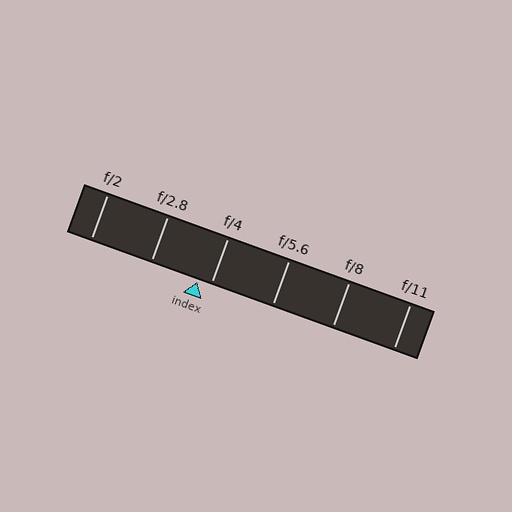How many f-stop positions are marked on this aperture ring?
There are 6 f-stop positions marked.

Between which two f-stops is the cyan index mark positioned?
The index mark is between f/2.8 and f/4.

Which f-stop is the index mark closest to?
The index mark is closest to f/4.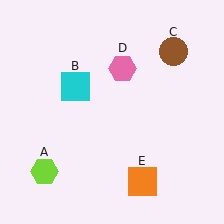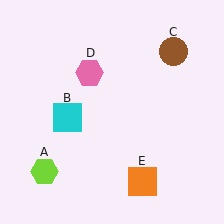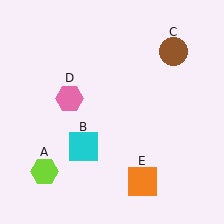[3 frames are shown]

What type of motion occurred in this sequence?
The cyan square (object B), pink hexagon (object D) rotated counterclockwise around the center of the scene.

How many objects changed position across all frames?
2 objects changed position: cyan square (object B), pink hexagon (object D).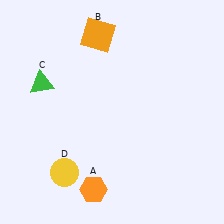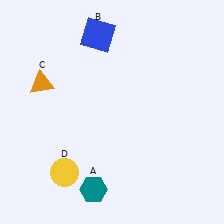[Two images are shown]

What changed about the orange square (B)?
In Image 1, B is orange. In Image 2, it changed to blue.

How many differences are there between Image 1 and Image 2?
There are 3 differences between the two images.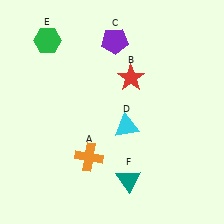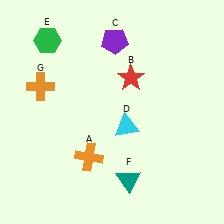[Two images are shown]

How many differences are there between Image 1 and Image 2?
There is 1 difference between the two images.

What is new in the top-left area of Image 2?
An orange cross (G) was added in the top-left area of Image 2.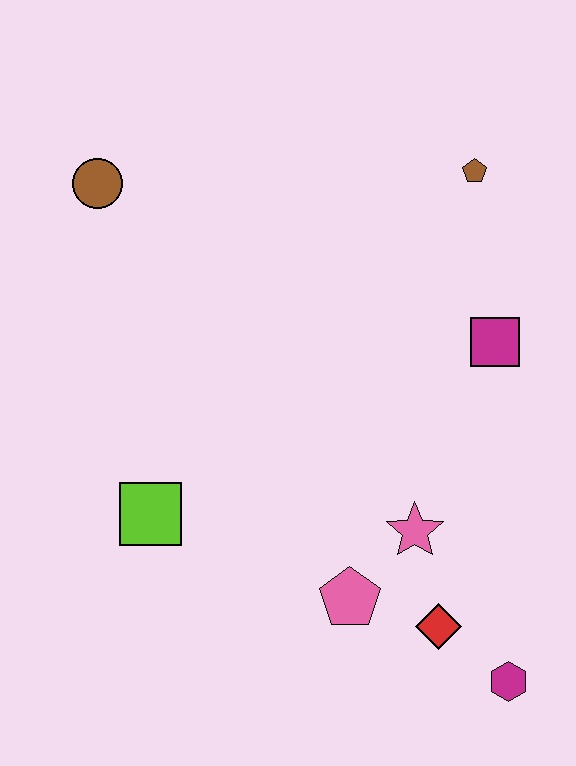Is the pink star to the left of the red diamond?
Yes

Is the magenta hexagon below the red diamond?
Yes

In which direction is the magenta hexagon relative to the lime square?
The magenta hexagon is to the right of the lime square.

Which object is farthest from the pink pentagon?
The brown circle is farthest from the pink pentagon.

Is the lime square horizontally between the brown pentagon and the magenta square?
No